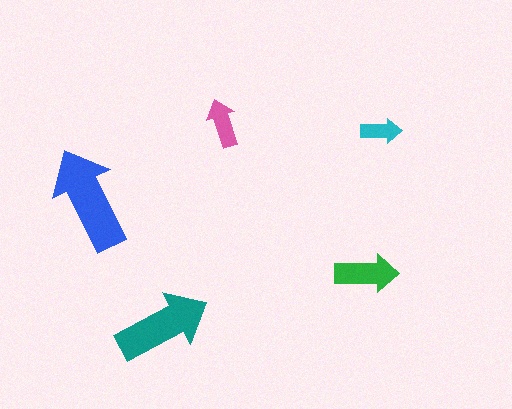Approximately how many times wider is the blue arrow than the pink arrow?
About 2 times wider.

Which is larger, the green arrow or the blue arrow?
The blue one.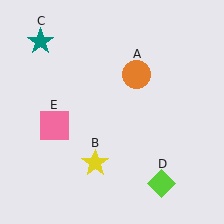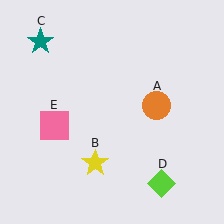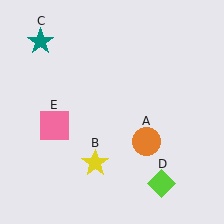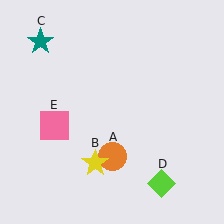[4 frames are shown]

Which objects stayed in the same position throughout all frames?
Yellow star (object B) and teal star (object C) and lime diamond (object D) and pink square (object E) remained stationary.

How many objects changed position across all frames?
1 object changed position: orange circle (object A).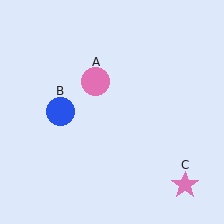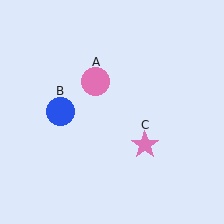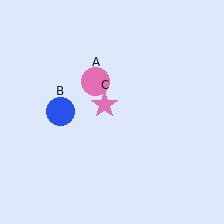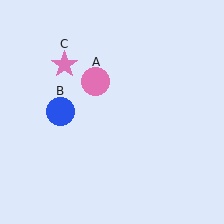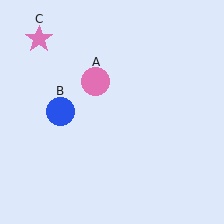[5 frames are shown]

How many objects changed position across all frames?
1 object changed position: pink star (object C).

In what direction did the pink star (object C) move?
The pink star (object C) moved up and to the left.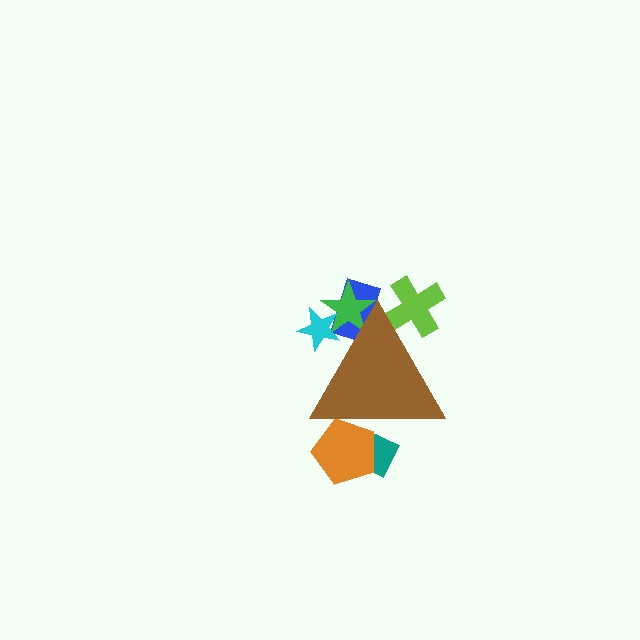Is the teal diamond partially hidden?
Yes, the teal diamond is partially hidden behind the brown triangle.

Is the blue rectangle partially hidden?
Yes, the blue rectangle is partially hidden behind the brown triangle.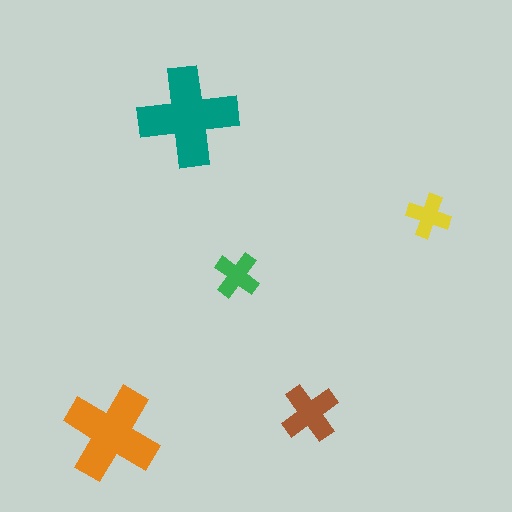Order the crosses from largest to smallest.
the teal one, the orange one, the brown one, the green one, the yellow one.